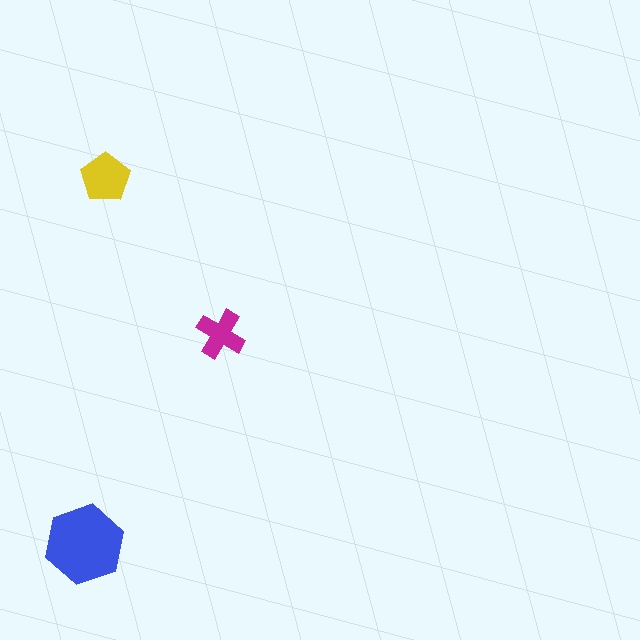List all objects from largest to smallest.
The blue hexagon, the yellow pentagon, the magenta cross.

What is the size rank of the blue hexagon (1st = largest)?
1st.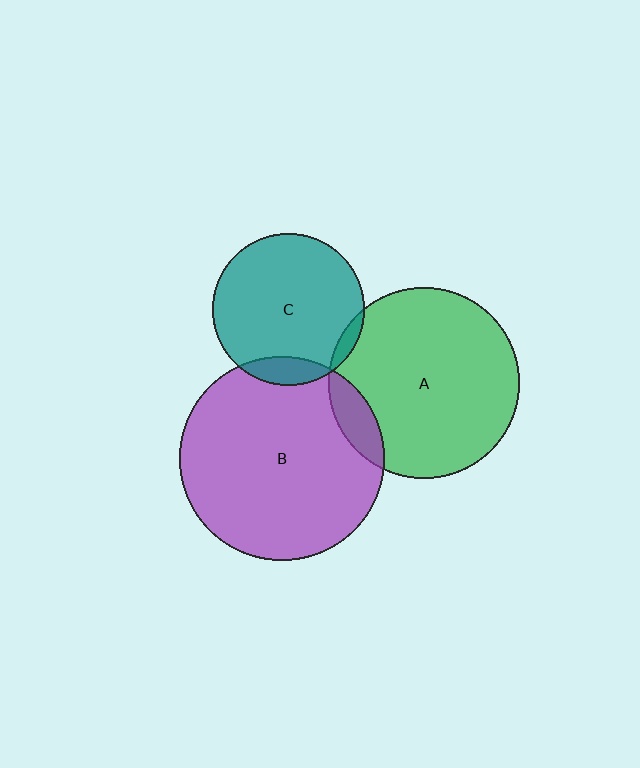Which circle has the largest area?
Circle B (purple).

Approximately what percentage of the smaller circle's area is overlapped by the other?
Approximately 5%.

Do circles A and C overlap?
Yes.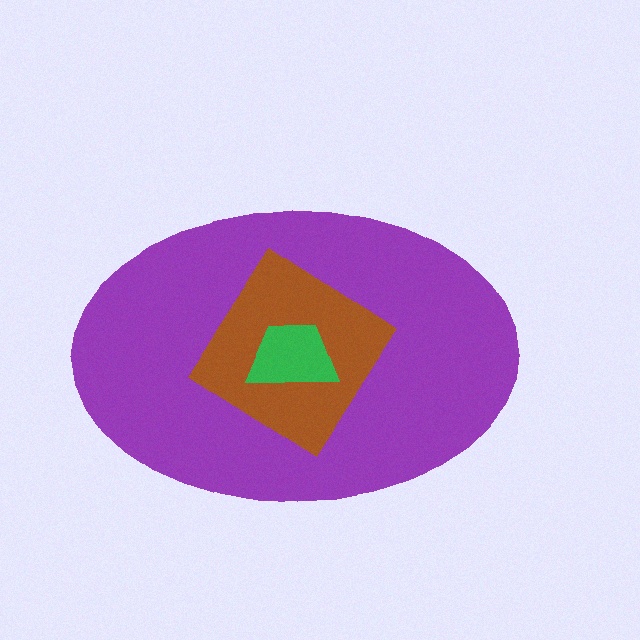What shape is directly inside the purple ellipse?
The brown diamond.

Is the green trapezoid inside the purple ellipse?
Yes.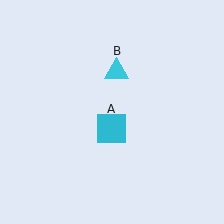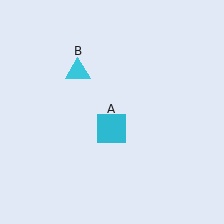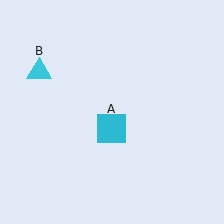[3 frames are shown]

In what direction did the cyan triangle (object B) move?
The cyan triangle (object B) moved left.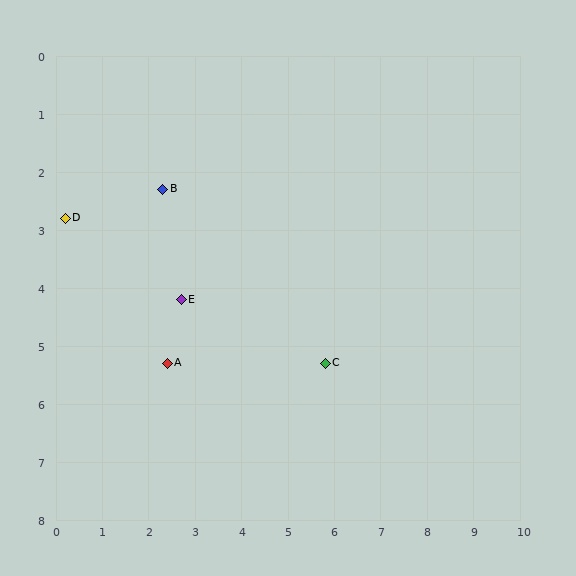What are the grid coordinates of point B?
Point B is at approximately (2.3, 2.3).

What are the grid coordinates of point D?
Point D is at approximately (0.2, 2.8).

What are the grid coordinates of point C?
Point C is at approximately (5.8, 5.3).